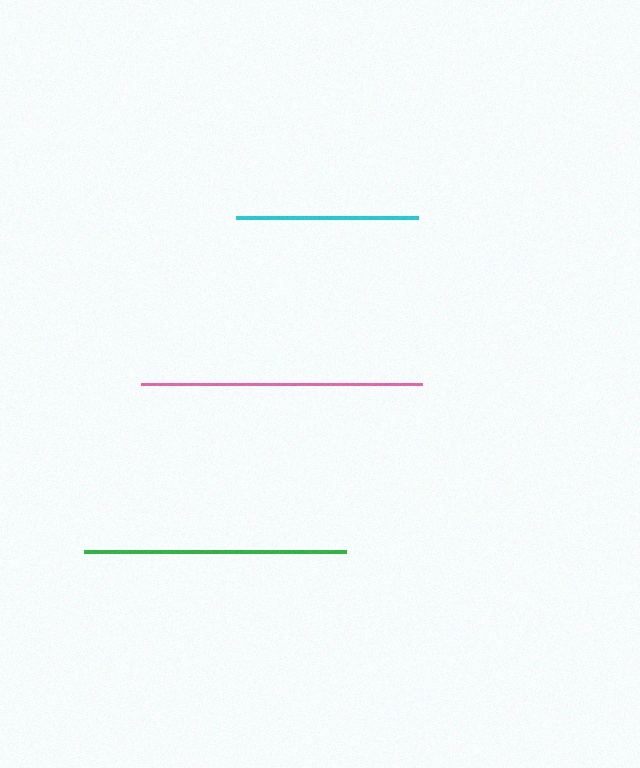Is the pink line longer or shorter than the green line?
The pink line is longer than the green line.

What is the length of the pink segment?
The pink segment is approximately 281 pixels long.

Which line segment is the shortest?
The cyan line is the shortest at approximately 182 pixels.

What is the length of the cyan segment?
The cyan segment is approximately 182 pixels long.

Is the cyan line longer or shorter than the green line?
The green line is longer than the cyan line.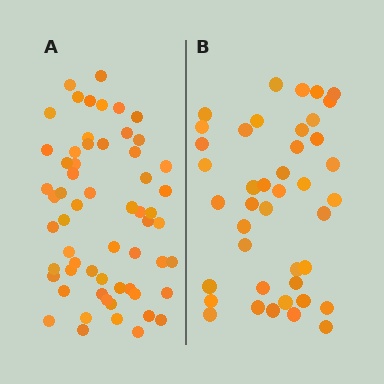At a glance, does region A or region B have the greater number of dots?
Region A (the left region) has more dots.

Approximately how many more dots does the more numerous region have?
Region A has approximately 20 more dots than region B.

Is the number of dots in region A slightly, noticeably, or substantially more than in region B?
Region A has noticeably more, but not dramatically so. The ratio is roughly 1.4 to 1.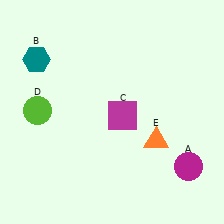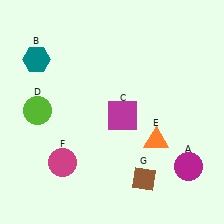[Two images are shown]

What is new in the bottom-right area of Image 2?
A brown diamond (G) was added in the bottom-right area of Image 2.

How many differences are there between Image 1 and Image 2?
There are 2 differences between the two images.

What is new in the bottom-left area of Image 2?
A magenta circle (F) was added in the bottom-left area of Image 2.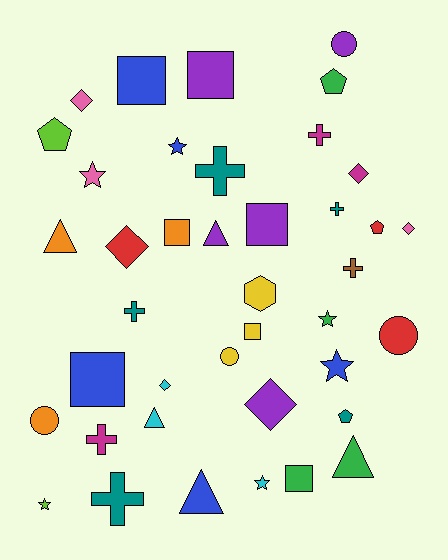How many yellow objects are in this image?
There are 3 yellow objects.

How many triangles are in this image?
There are 5 triangles.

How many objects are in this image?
There are 40 objects.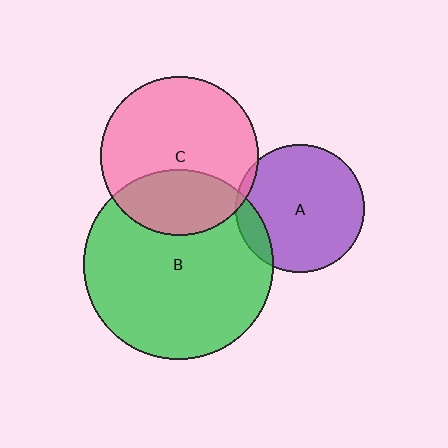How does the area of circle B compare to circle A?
Approximately 2.2 times.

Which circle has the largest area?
Circle B (green).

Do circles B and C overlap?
Yes.